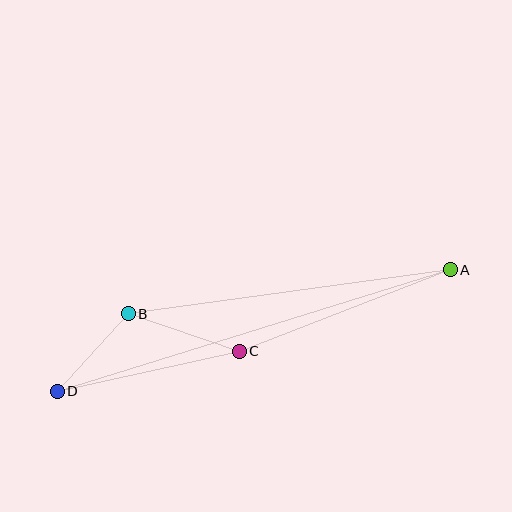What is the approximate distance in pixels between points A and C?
The distance between A and C is approximately 226 pixels.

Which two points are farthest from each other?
Points A and D are farthest from each other.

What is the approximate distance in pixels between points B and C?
The distance between B and C is approximately 117 pixels.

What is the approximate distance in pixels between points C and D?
The distance between C and D is approximately 187 pixels.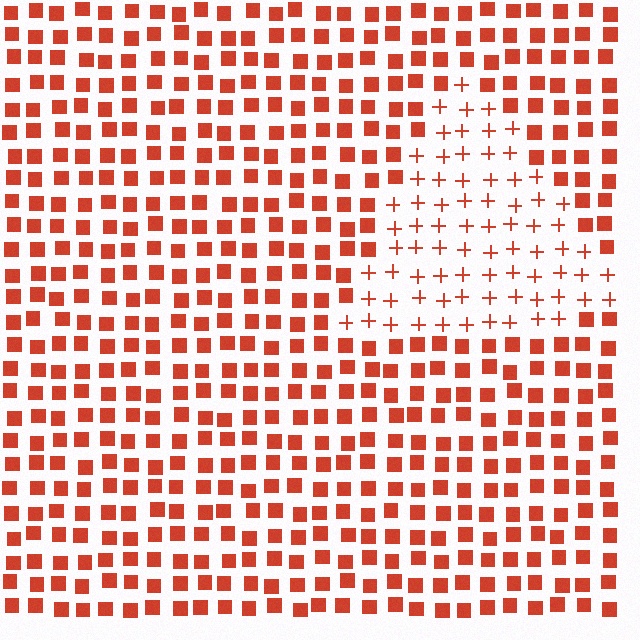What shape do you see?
I see a triangle.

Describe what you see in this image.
The image is filled with small red elements arranged in a uniform grid. A triangle-shaped region contains plus signs, while the surrounding area contains squares. The boundary is defined purely by the change in element shape.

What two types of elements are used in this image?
The image uses plus signs inside the triangle region and squares outside it.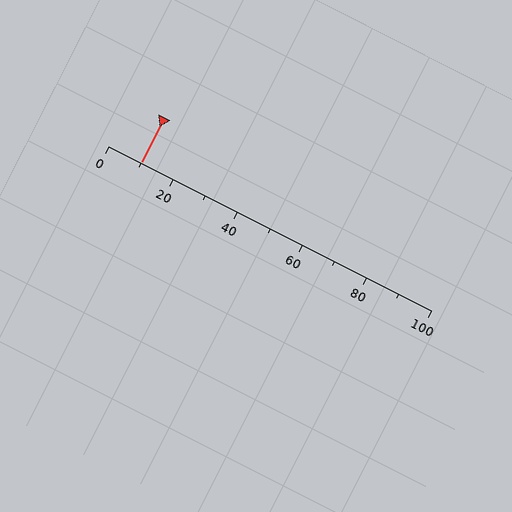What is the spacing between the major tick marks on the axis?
The major ticks are spaced 20 apart.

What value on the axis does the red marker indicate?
The marker indicates approximately 10.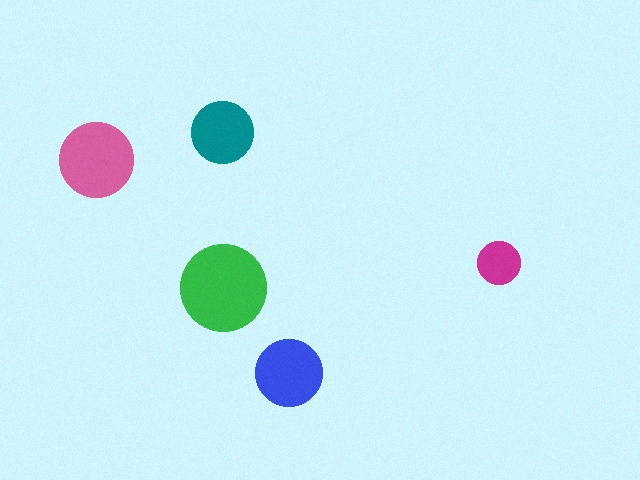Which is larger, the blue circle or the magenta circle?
The blue one.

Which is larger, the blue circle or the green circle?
The green one.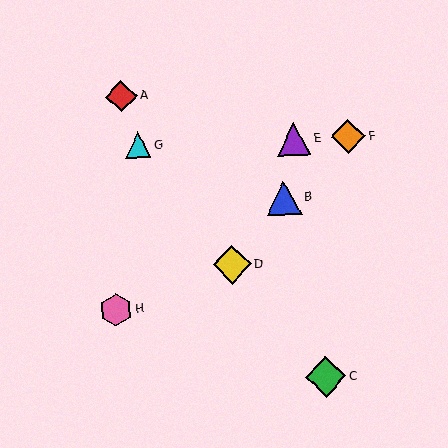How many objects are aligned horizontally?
3 objects (E, F, G) are aligned horizontally.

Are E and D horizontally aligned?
No, E is at y≈139 and D is at y≈265.